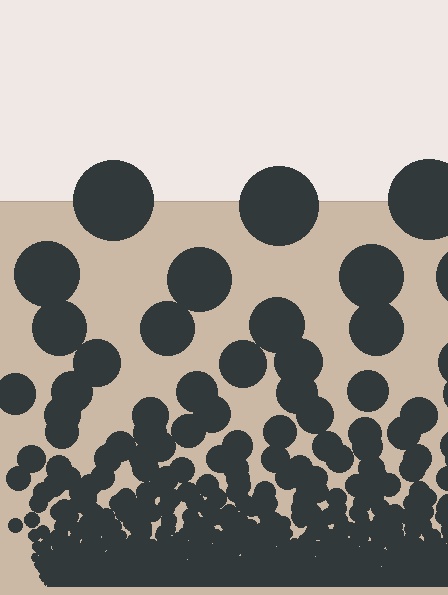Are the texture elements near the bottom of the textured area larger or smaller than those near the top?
Smaller. The gradient is inverted — elements near the bottom are smaller and denser.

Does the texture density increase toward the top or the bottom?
Density increases toward the bottom.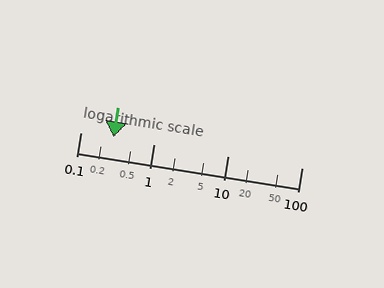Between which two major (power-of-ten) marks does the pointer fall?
The pointer is between 0.1 and 1.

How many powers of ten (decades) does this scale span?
The scale spans 3 decades, from 0.1 to 100.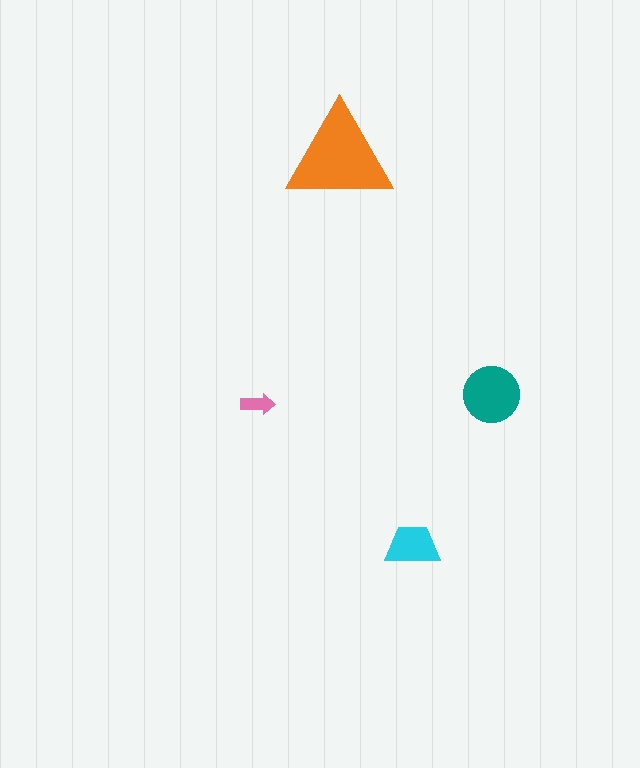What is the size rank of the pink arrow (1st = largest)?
4th.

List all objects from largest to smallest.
The orange triangle, the teal circle, the cyan trapezoid, the pink arrow.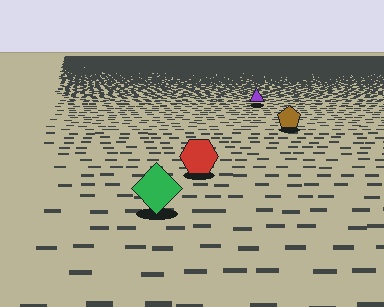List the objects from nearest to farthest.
From nearest to farthest: the green diamond, the red hexagon, the brown pentagon, the purple triangle.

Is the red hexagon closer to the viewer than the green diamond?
No. The green diamond is closer — you can tell from the texture gradient: the ground texture is coarser near it.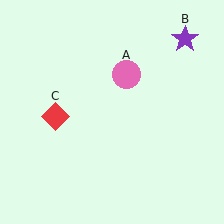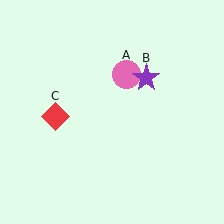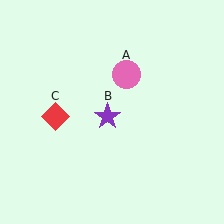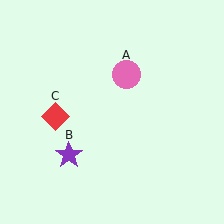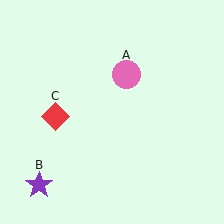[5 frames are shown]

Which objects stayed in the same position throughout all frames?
Pink circle (object A) and red diamond (object C) remained stationary.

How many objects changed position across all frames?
1 object changed position: purple star (object B).